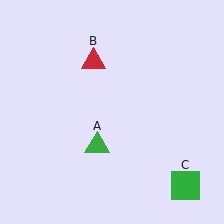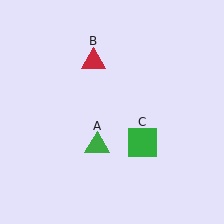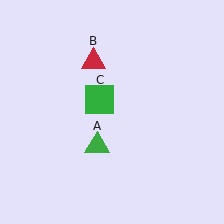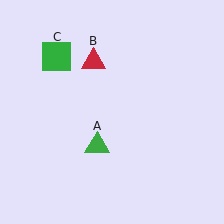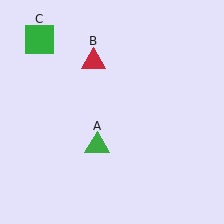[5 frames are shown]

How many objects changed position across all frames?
1 object changed position: green square (object C).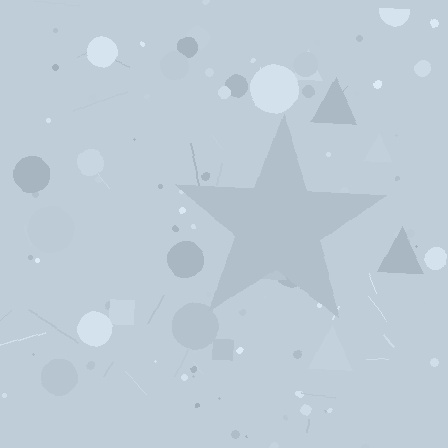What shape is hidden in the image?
A star is hidden in the image.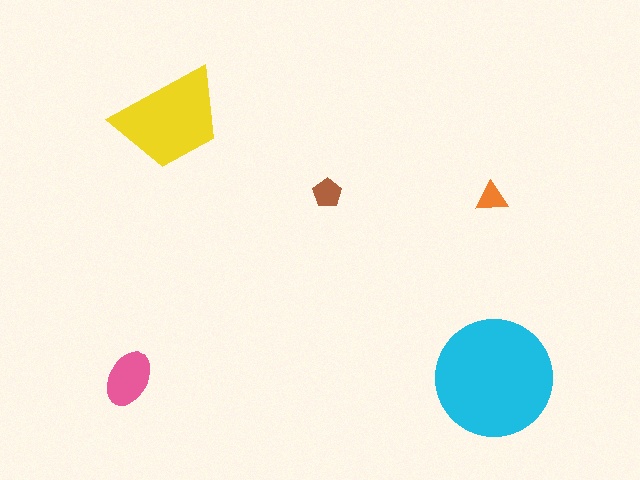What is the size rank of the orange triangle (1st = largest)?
5th.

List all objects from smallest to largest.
The orange triangle, the brown pentagon, the pink ellipse, the yellow trapezoid, the cyan circle.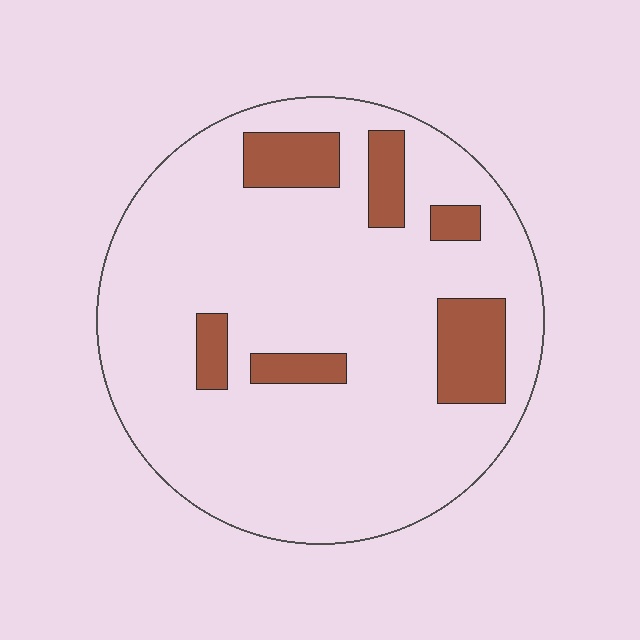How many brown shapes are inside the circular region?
6.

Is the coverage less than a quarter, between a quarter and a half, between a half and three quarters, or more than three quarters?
Less than a quarter.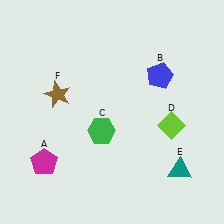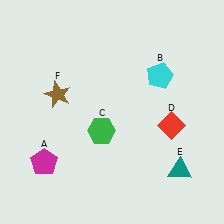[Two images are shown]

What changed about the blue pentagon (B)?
In Image 1, B is blue. In Image 2, it changed to cyan.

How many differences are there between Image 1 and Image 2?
There are 2 differences between the two images.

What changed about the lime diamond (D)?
In Image 1, D is lime. In Image 2, it changed to red.